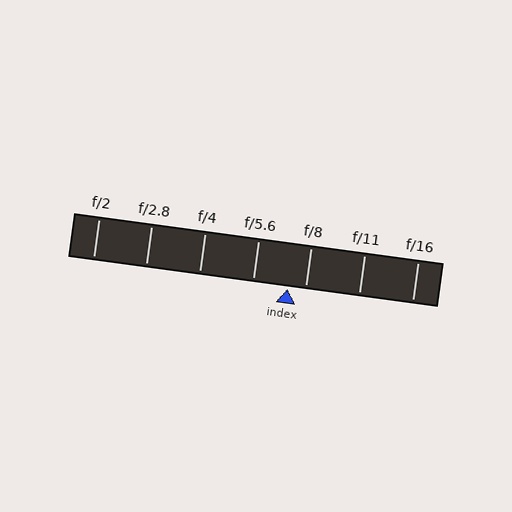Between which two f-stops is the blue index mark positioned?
The index mark is between f/5.6 and f/8.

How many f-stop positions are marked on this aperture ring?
There are 7 f-stop positions marked.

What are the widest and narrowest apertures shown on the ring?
The widest aperture shown is f/2 and the narrowest is f/16.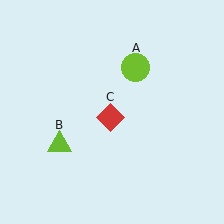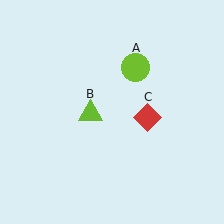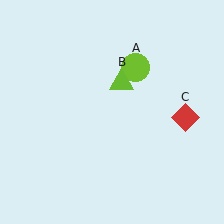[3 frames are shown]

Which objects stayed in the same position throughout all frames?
Lime circle (object A) remained stationary.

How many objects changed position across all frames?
2 objects changed position: lime triangle (object B), red diamond (object C).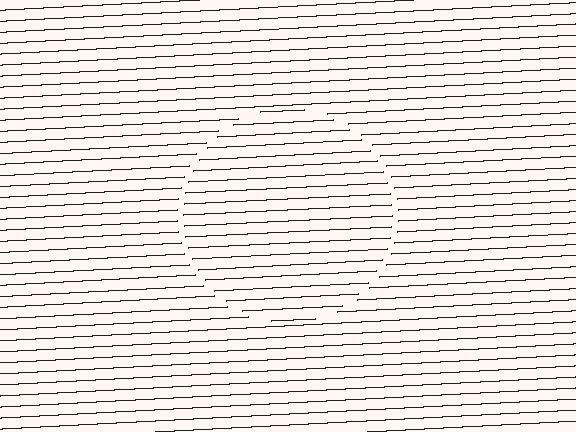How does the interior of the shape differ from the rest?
The interior of the shape contains the same grating, shifted by half a period — the contour is defined by the phase discontinuity where line-ends from the inner and outer gratings abut.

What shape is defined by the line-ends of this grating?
An illusory circle. The interior of the shape contains the same grating, shifted by half a period — the contour is defined by the phase discontinuity where line-ends from the inner and outer gratings abut.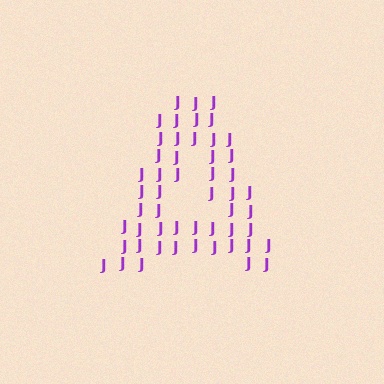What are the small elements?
The small elements are letter J's.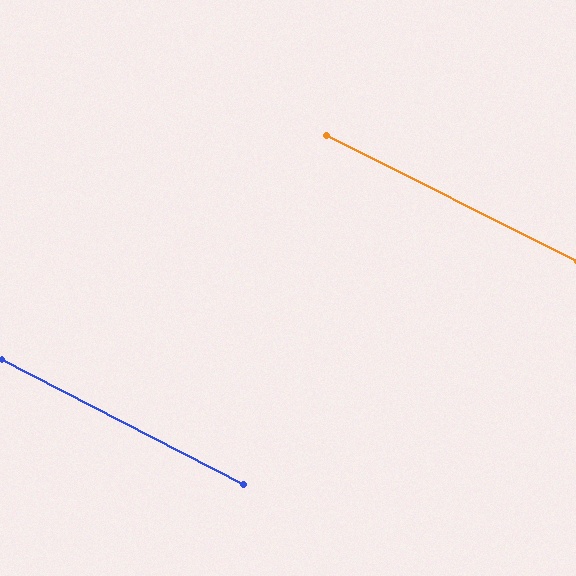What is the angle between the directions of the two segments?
Approximately 1 degree.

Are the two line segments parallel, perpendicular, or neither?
Parallel — their directions differ by only 0.8°.